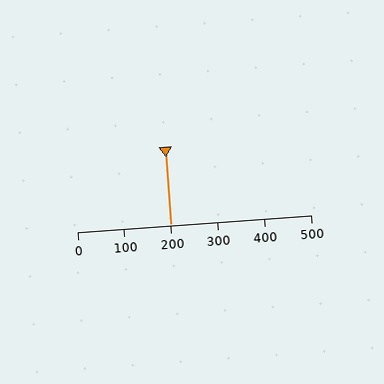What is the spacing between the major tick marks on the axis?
The major ticks are spaced 100 apart.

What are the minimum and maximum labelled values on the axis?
The axis runs from 0 to 500.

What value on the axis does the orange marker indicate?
The marker indicates approximately 200.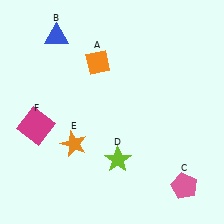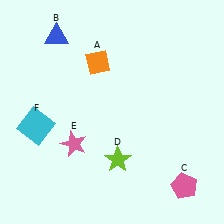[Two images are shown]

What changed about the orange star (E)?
In Image 1, E is orange. In Image 2, it changed to pink.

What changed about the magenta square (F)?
In Image 1, F is magenta. In Image 2, it changed to cyan.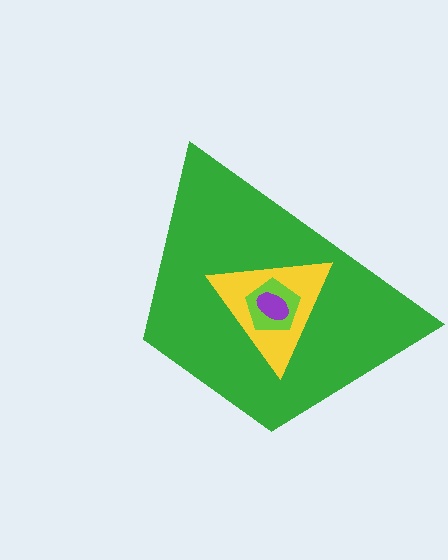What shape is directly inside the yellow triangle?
The lime pentagon.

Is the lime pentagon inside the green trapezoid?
Yes.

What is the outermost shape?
The green trapezoid.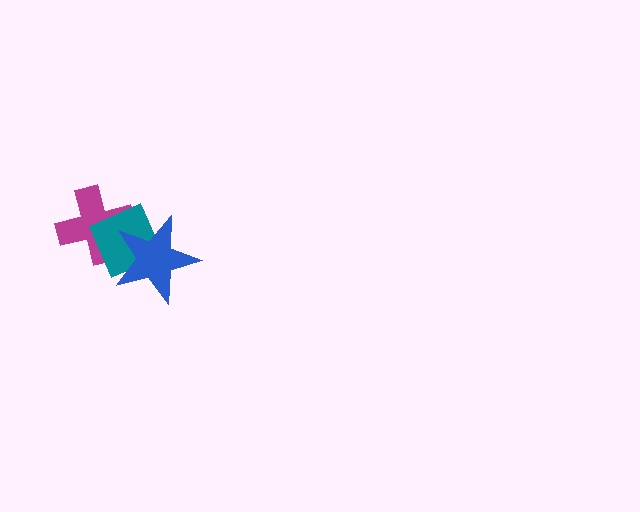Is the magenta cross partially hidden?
Yes, it is partially covered by another shape.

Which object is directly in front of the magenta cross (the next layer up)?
The teal diamond is directly in front of the magenta cross.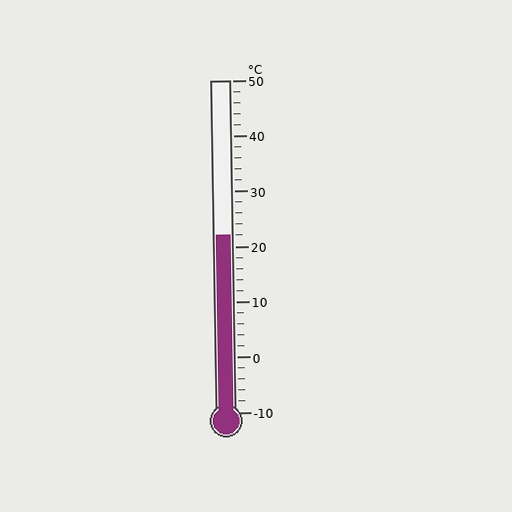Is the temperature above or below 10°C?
The temperature is above 10°C.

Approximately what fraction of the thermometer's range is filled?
The thermometer is filled to approximately 55% of its range.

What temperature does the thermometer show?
The thermometer shows approximately 22°C.